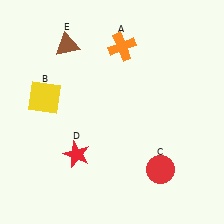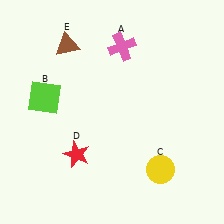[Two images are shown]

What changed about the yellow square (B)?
In Image 1, B is yellow. In Image 2, it changed to lime.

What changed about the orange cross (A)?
In Image 1, A is orange. In Image 2, it changed to pink.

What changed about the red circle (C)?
In Image 1, C is red. In Image 2, it changed to yellow.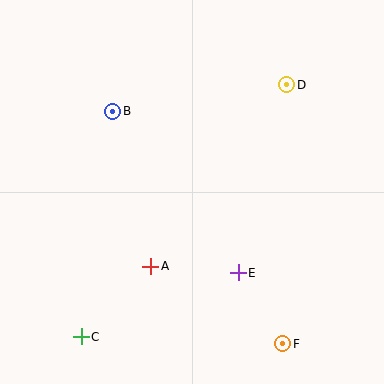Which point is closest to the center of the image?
Point A at (151, 266) is closest to the center.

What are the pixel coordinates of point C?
Point C is at (81, 337).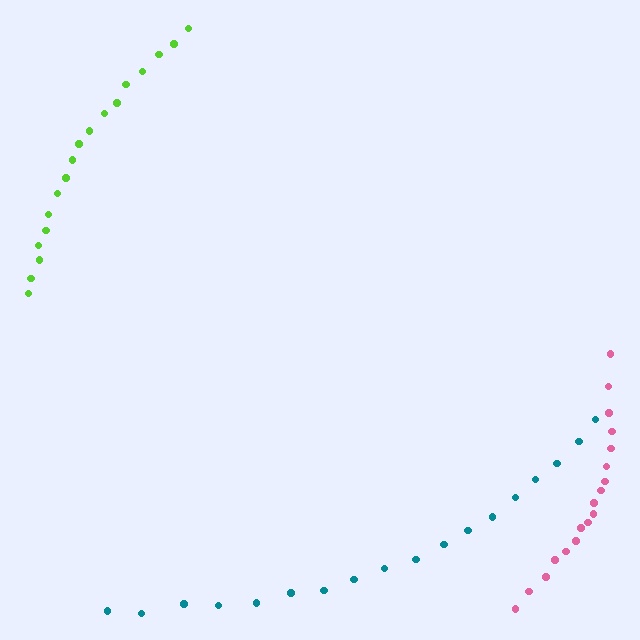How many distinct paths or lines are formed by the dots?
There are 3 distinct paths.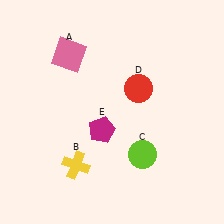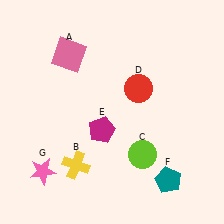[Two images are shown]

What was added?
A teal pentagon (F), a pink star (G) were added in Image 2.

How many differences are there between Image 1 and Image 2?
There are 2 differences between the two images.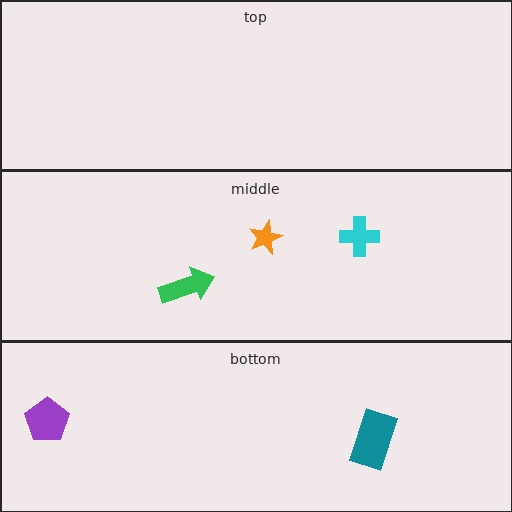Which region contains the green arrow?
The middle region.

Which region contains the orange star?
The middle region.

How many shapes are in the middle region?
3.